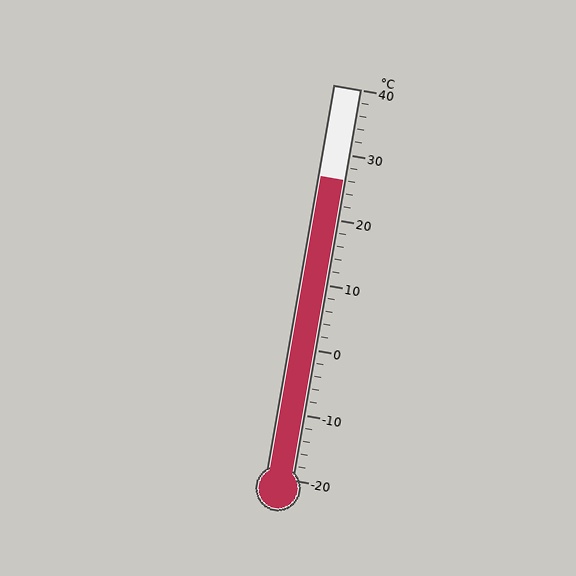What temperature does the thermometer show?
The thermometer shows approximately 26°C.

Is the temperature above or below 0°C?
The temperature is above 0°C.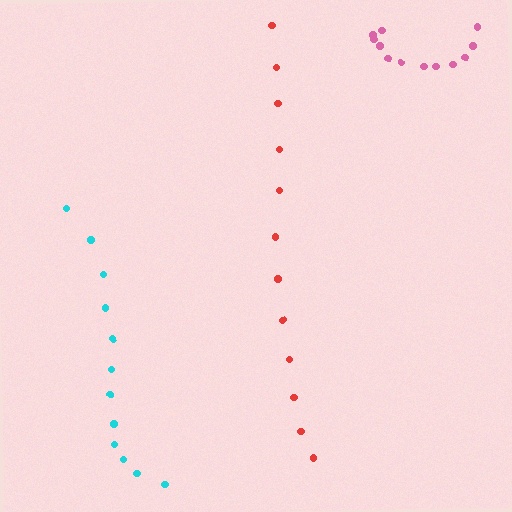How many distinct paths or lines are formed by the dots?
There are 3 distinct paths.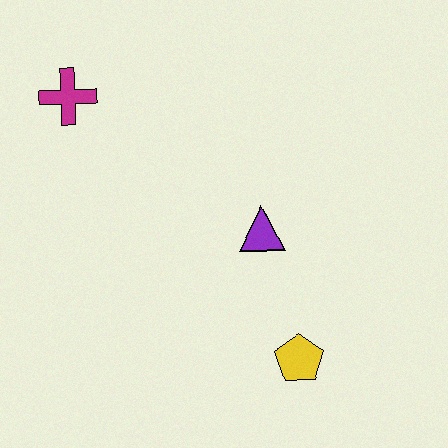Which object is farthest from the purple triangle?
The magenta cross is farthest from the purple triangle.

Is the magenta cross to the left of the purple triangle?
Yes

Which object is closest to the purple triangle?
The yellow pentagon is closest to the purple triangle.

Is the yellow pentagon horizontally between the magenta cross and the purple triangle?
No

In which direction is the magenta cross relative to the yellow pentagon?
The magenta cross is above the yellow pentagon.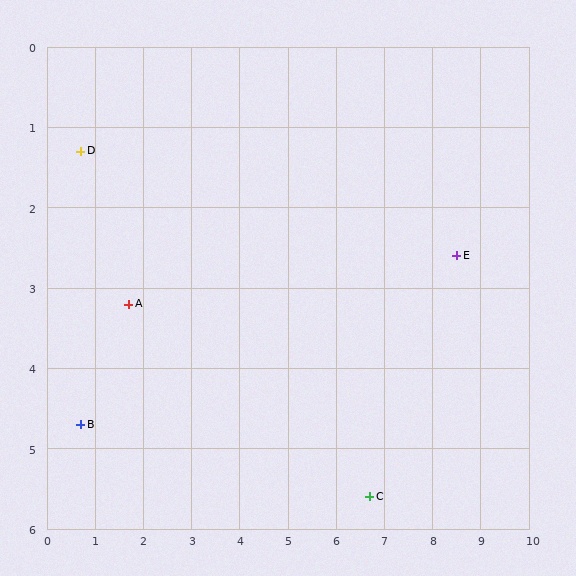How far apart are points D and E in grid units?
Points D and E are about 7.9 grid units apart.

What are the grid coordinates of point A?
Point A is at approximately (1.7, 3.2).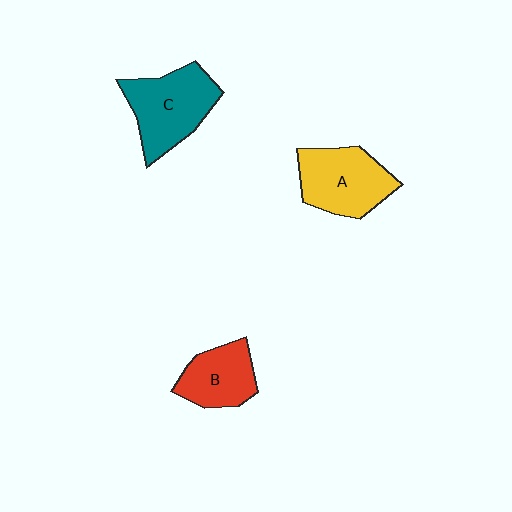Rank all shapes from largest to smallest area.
From largest to smallest: C (teal), A (yellow), B (red).